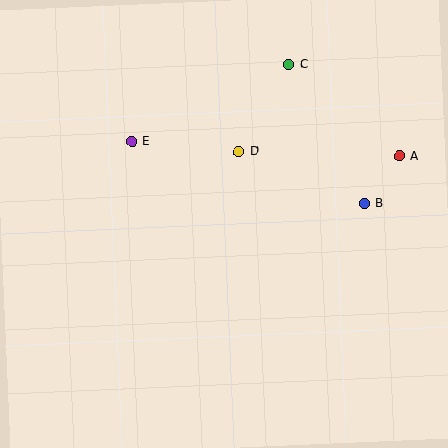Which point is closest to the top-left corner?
Point E is closest to the top-left corner.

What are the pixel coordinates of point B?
Point B is at (365, 204).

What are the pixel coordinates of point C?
Point C is at (289, 65).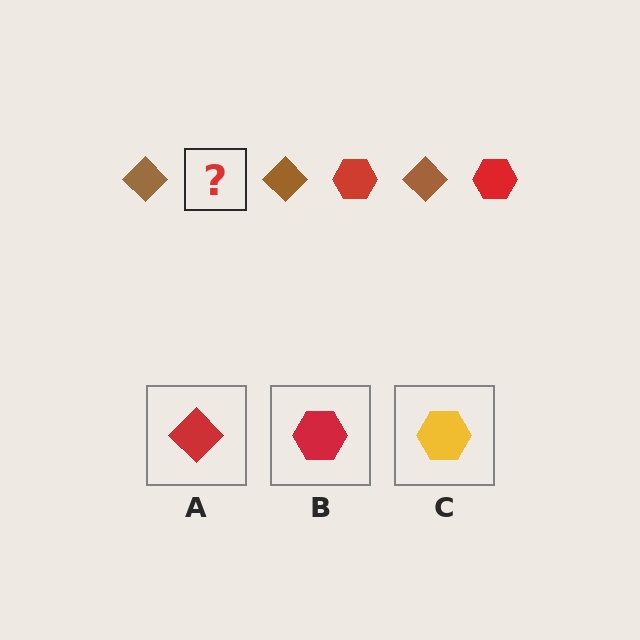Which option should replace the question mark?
Option B.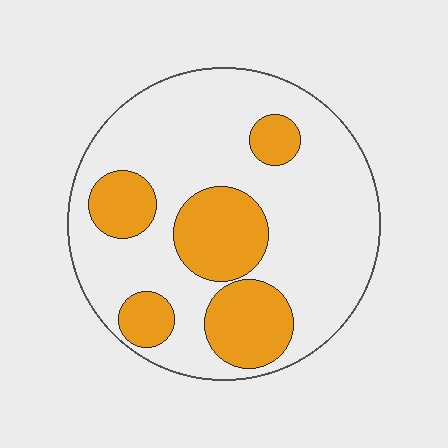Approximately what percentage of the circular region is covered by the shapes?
Approximately 30%.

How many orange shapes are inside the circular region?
5.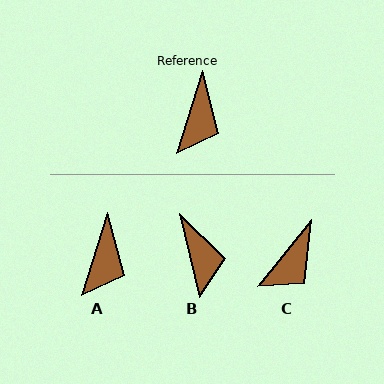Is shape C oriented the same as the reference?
No, it is off by about 21 degrees.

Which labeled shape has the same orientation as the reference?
A.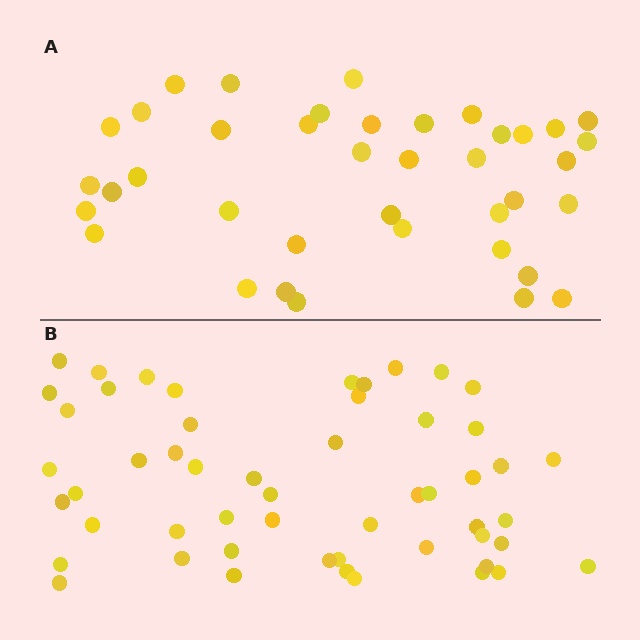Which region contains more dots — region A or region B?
Region B (the bottom region) has more dots.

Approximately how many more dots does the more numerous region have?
Region B has approximately 15 more dots than region A.